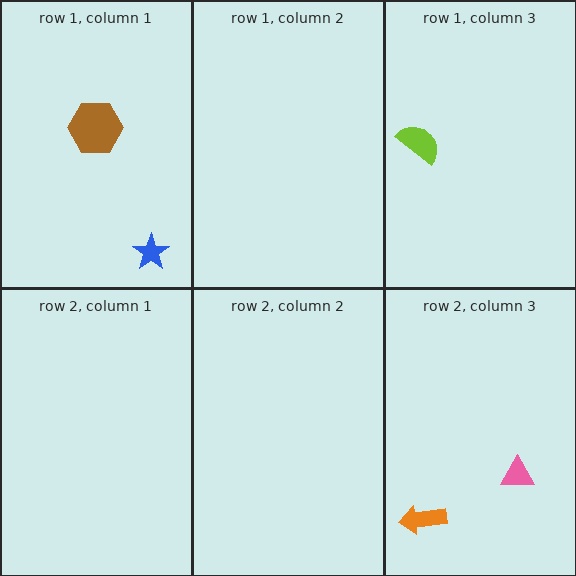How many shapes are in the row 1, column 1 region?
2.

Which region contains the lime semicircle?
The row 1, column 3 region.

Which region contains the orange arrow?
The row 2, column 3 region.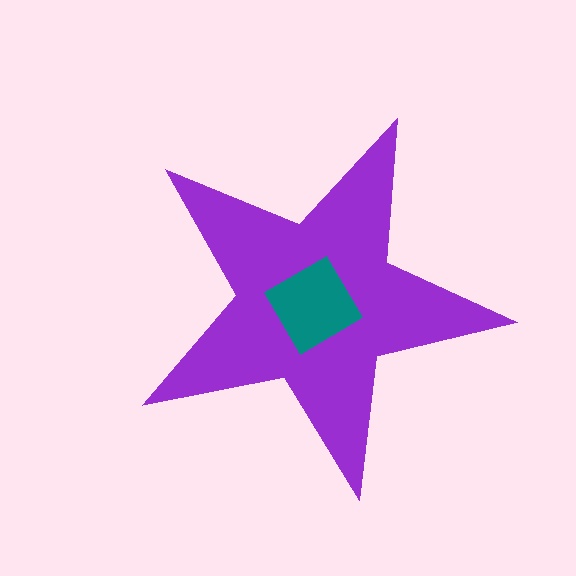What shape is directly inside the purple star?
The teal diamond.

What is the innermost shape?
The teal diamond.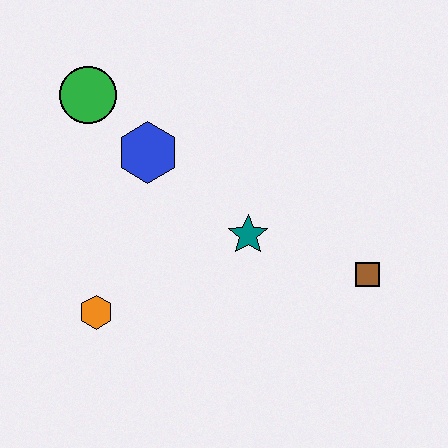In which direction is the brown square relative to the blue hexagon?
The brown square is to the right of the blue hexagon.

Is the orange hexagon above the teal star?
No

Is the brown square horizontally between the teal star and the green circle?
No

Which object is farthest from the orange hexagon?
The brown square is farthest from the orange hexagon.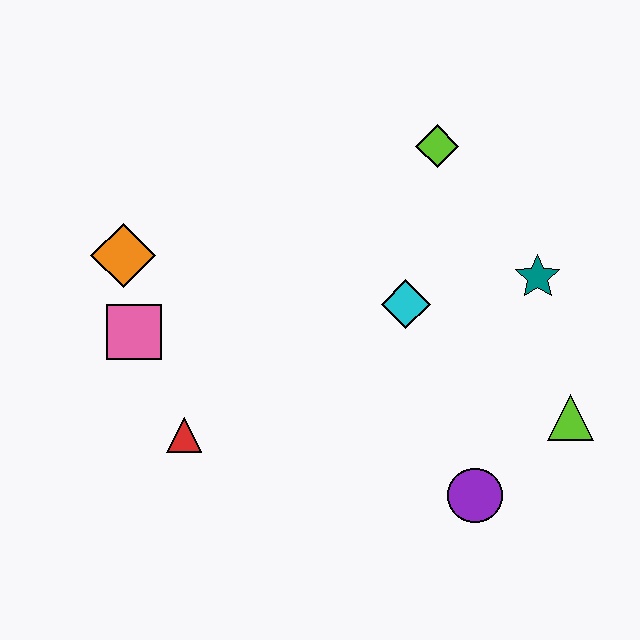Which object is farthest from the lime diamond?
The red triangle is farthest from the lime diamond.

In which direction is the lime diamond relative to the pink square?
The lime diamond is to the right of the pink square.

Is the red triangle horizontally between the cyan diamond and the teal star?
No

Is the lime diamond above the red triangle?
Yes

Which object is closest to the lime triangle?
The purple circle is closest to the lime triangle.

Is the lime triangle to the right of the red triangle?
Yes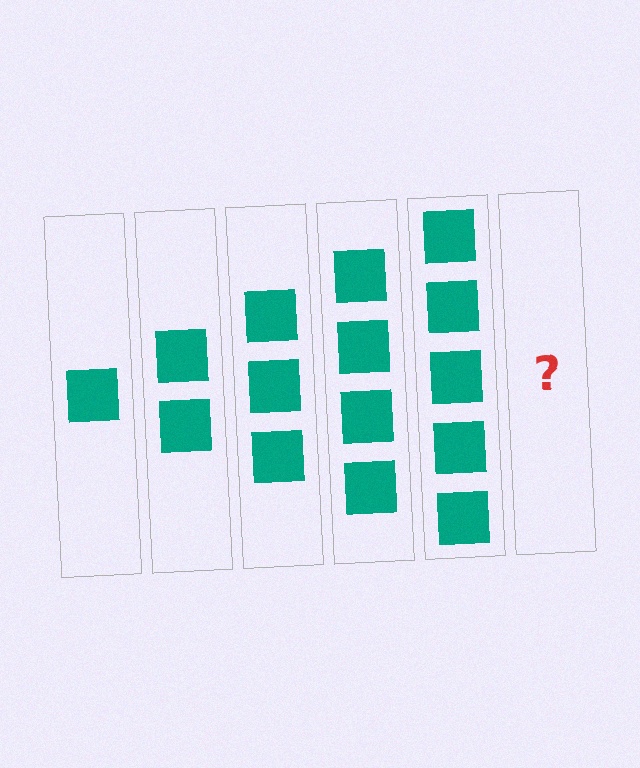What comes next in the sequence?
The next element should be 6 squares.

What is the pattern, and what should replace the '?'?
The pattern is that each step adds one more square. The '?' should be 6 squares.